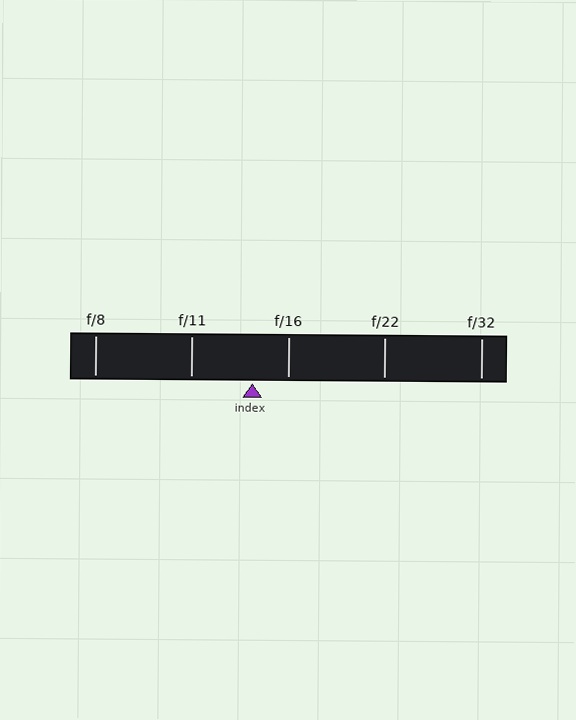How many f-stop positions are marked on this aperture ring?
There are 5 f-stop positions marked.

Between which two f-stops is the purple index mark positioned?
The index mark is between f/11 and f/16.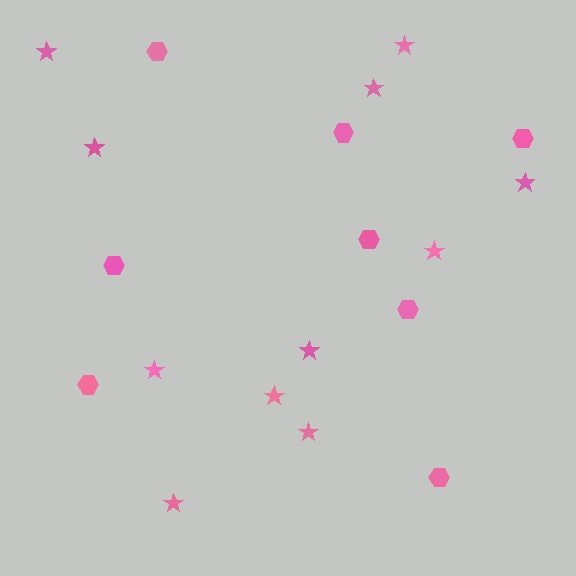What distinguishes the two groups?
There are 2 groups: one group of stars (11) and one group of hexagons (8).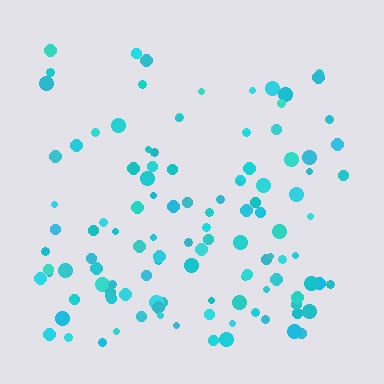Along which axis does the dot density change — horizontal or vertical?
Vertical.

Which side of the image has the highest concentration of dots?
The bottom.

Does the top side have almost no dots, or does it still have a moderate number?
Still a moderate number, just noticeably fewer than the bottom.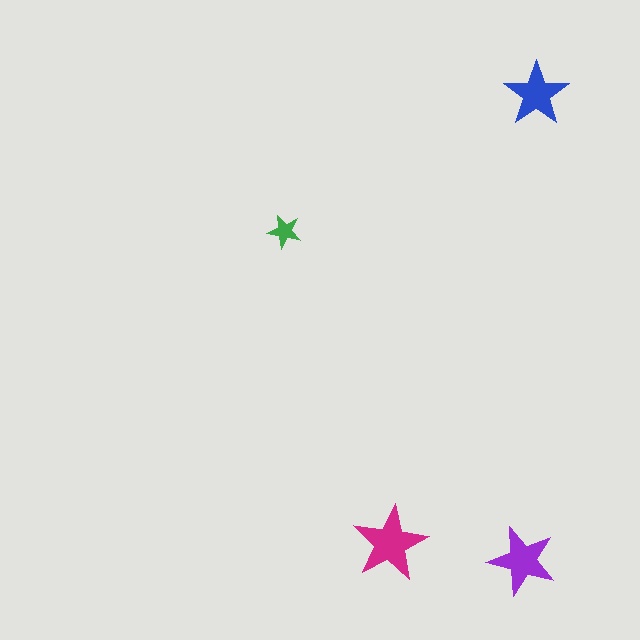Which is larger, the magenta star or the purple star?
The magenta one.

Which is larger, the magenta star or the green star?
The magenta one.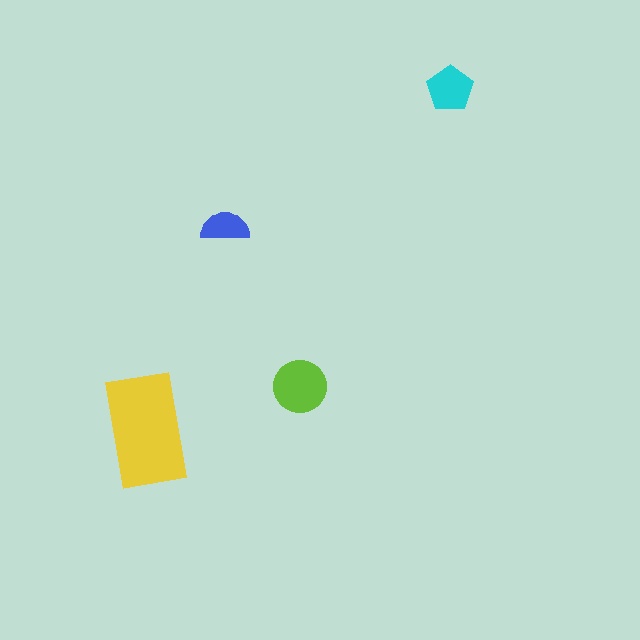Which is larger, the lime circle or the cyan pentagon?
The lime circle.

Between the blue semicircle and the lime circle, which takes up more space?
The lime circle.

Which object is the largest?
The yellow rectangle.